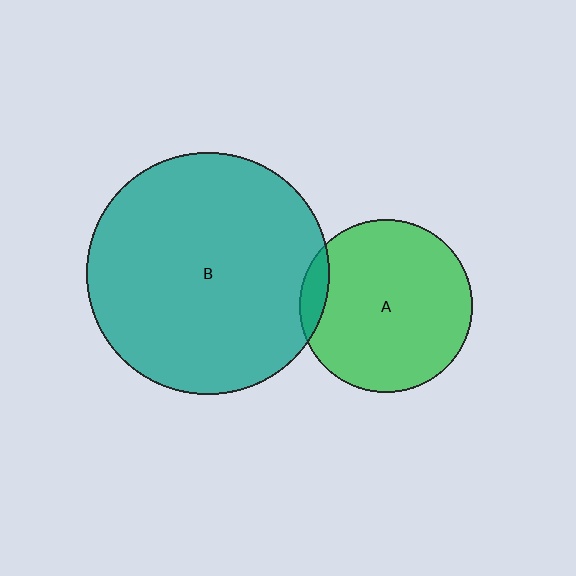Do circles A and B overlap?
Yes.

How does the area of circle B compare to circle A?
Approximately 2.0 times.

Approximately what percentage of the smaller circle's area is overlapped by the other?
Approximately 10%.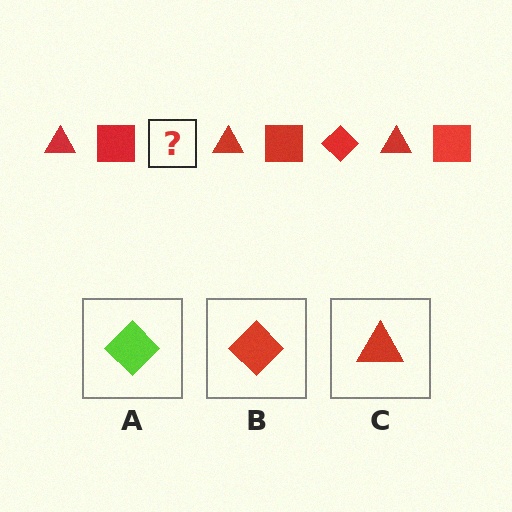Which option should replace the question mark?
Option B.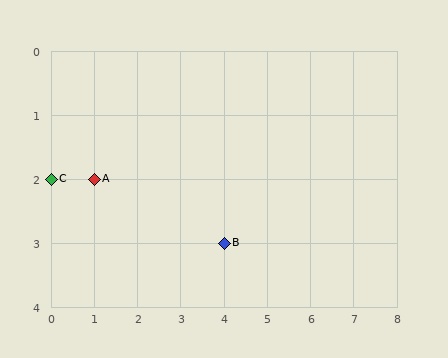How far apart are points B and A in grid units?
Points B and A are 3 columns and 1 row apart (about 3.2 grid units diagonally).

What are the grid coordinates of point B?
Point B is at grid coordinates (4, 3).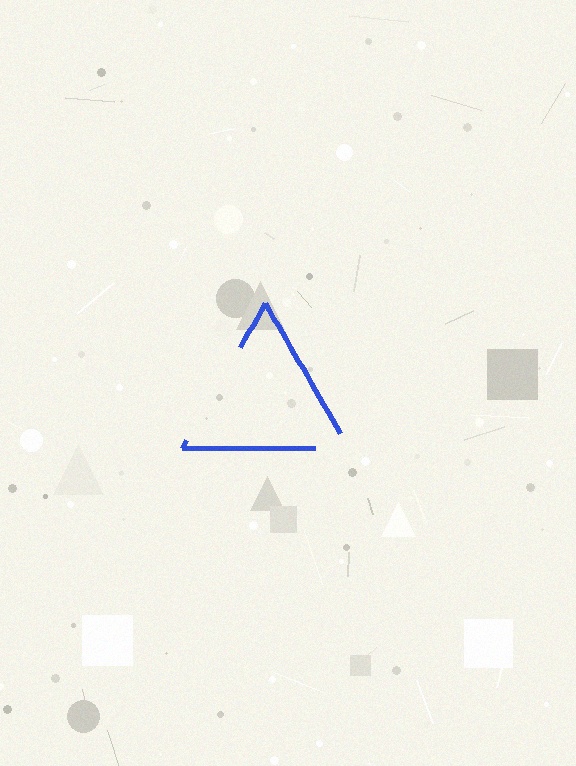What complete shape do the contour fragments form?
The contour fragments form a triangle.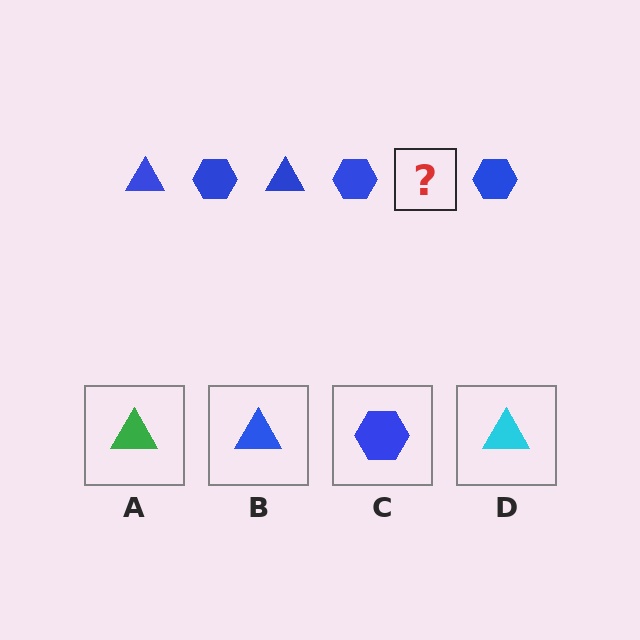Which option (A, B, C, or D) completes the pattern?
B.